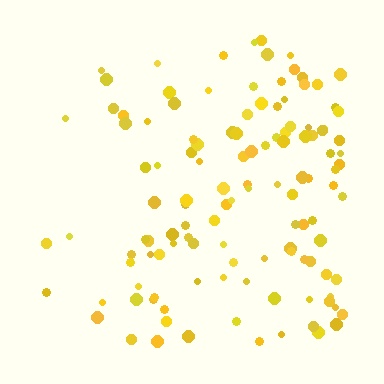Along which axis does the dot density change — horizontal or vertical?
Horizontal.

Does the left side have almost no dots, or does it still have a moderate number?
Still a moderate number, just noticeably fewer than the right.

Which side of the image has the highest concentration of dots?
The right.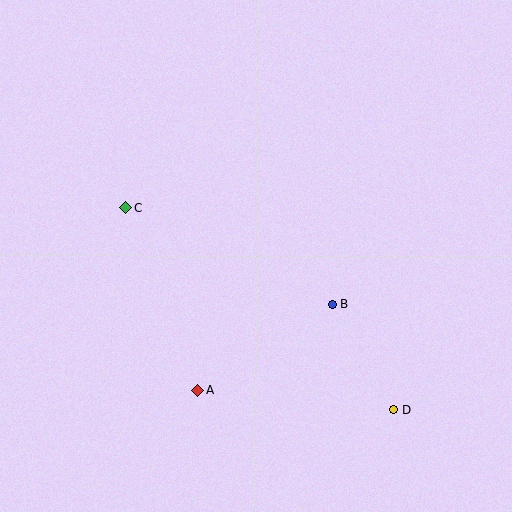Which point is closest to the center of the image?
Point B at (332, 305) is closest to the center.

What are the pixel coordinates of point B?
Point B is at (332, 305).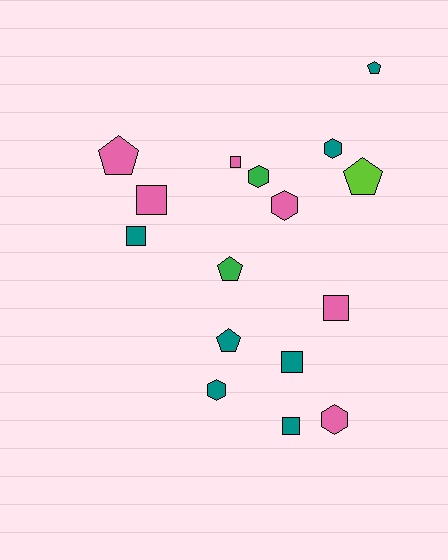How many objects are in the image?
There are 16 objects.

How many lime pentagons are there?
There is 1 lime pentagon.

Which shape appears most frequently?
Square, with 6 objects.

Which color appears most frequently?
Teal, with 7 objects.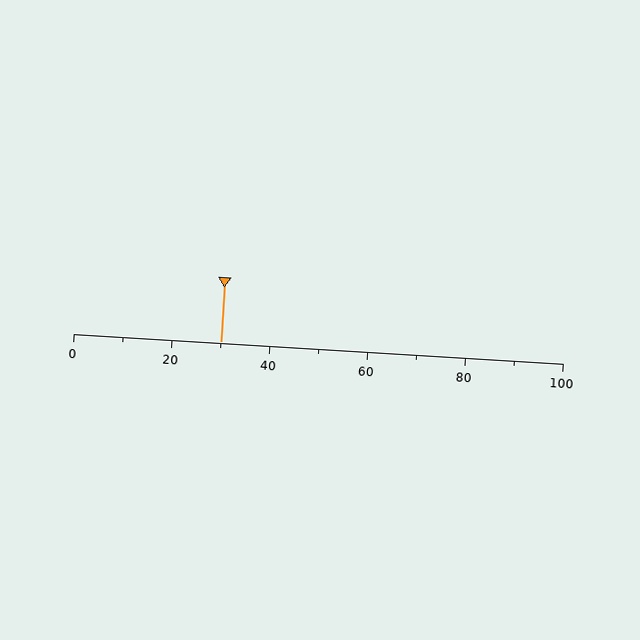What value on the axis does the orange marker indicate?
The marker indicates approximately 30.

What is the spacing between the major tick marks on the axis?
The major ticks are spaced 20 apart.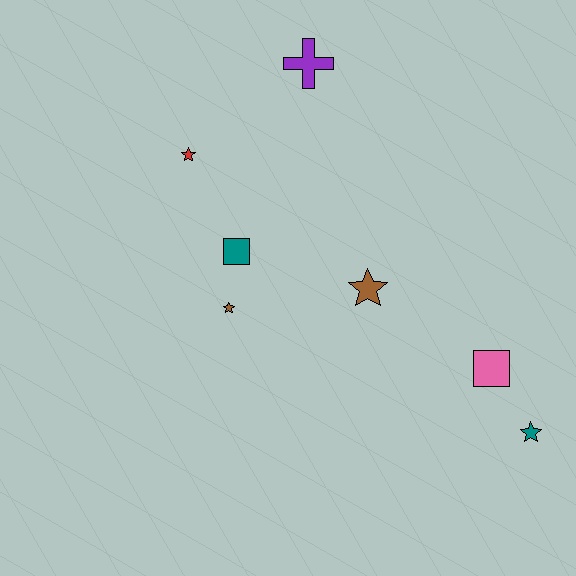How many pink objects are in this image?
There is 1 pink object.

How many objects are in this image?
There are 7 objects.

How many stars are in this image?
There are 4 stars.